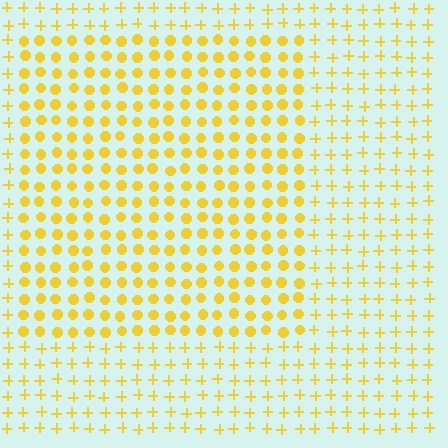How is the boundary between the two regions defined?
The boundary is defined by a change in element shape: circles inside vs. plus signs outside. All elements share the same color and spacing.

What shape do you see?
I see a rectangle.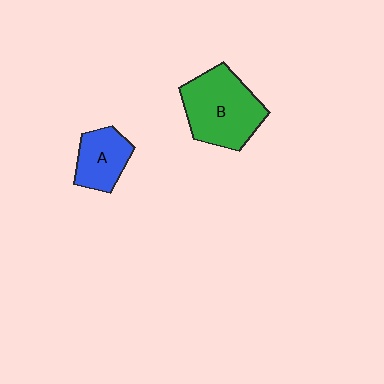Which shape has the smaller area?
Shape A (blue).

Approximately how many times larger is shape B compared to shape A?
Approximately 1.7 times.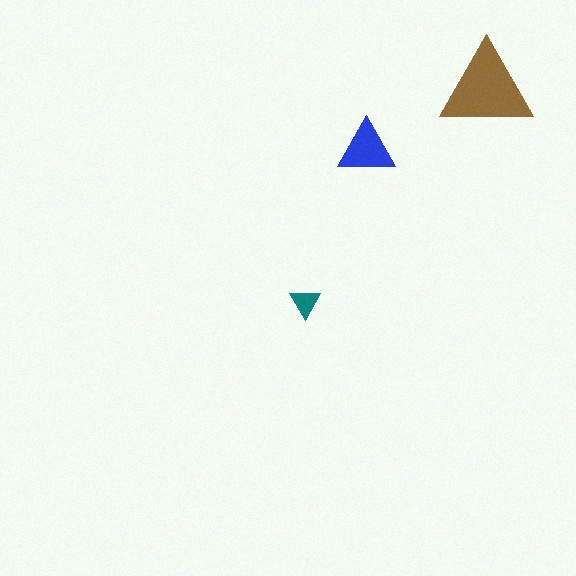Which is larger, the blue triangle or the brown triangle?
The brown one.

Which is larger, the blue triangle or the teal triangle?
The blue one.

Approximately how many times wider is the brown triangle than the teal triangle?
About 3 times wider.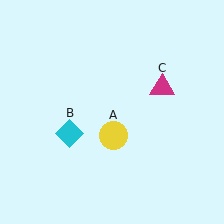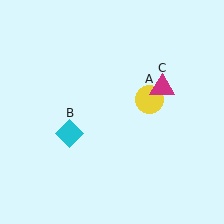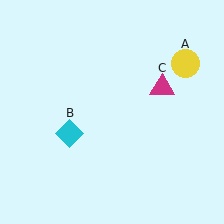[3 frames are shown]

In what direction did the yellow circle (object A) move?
The yellow circle (object A) moved up and to the right.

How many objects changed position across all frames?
1 object changed position: yellow circle (object A).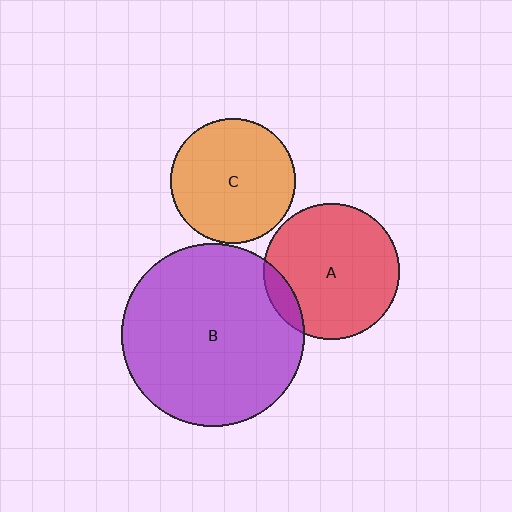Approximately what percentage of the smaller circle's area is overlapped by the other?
Approximately 10%.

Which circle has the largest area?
Circle B (purple).